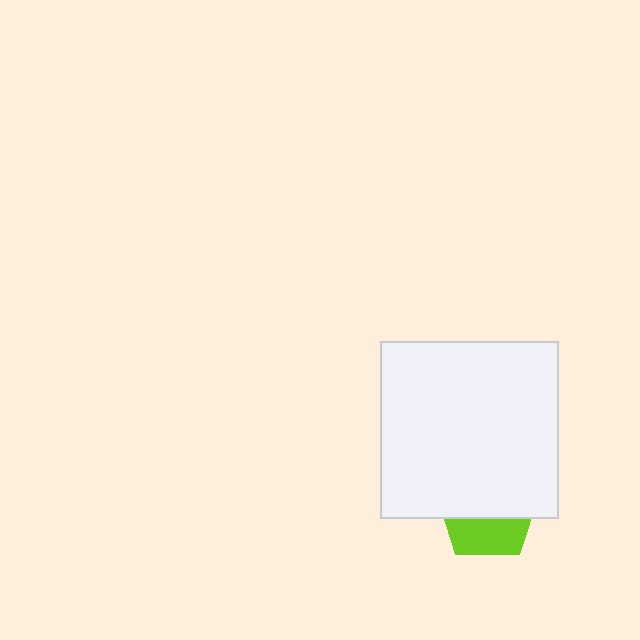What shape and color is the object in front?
The object in front is a white square.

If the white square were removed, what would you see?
You would see the complete lime pentagon.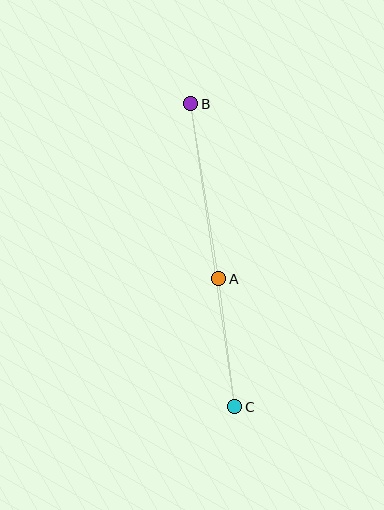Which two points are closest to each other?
Points A and C are closest to each other.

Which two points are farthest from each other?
Points B and C are farthest from each other.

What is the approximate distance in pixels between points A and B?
The distance between A and B is approximately 177 pixels.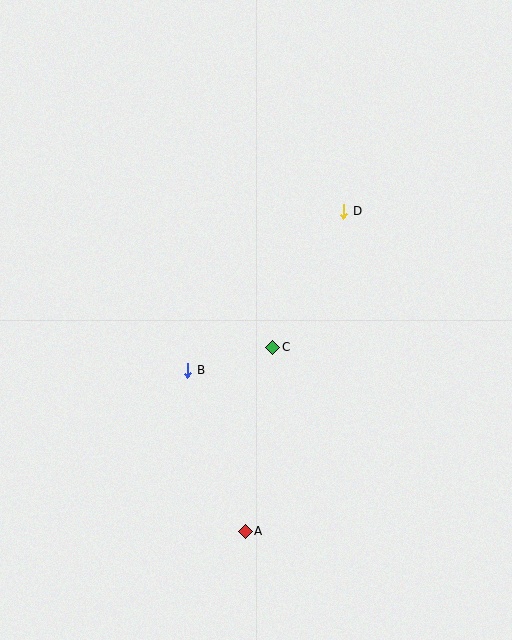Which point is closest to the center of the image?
Point C at (273, 347) is closest to the center.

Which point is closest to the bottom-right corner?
Point A is closest to the bottom-right corner.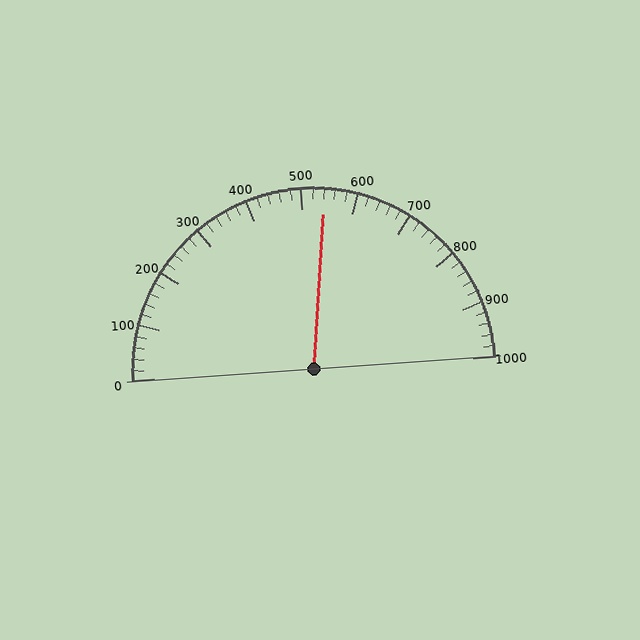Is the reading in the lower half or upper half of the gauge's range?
The reading is in the upper half of the range (0 to 1000).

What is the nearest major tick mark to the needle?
The nearest major tick mark is 500.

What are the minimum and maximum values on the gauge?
The gauge ranges from 0 to 1000.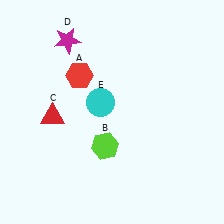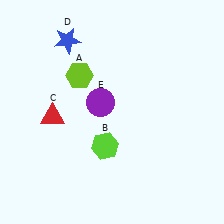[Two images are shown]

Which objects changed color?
A changed from red to lime. D changed from magenta to blue. E changed from cyan to purple.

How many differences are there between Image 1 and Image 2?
There are 3 differences between the two images.